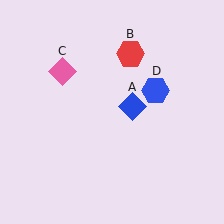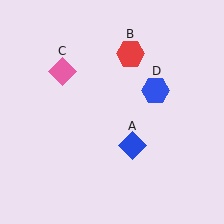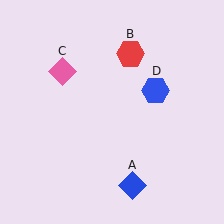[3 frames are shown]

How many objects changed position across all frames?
1 object changed position: blue diamond (object A).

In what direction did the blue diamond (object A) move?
The blue diamond (object A) moved down.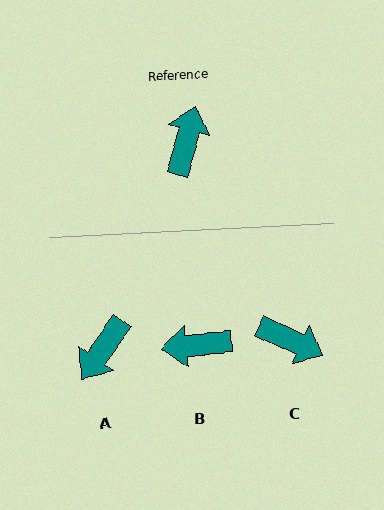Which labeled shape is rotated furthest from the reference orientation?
A, about 160 degrees away.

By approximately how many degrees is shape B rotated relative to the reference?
Approximately 111 degrees counter-clockwise.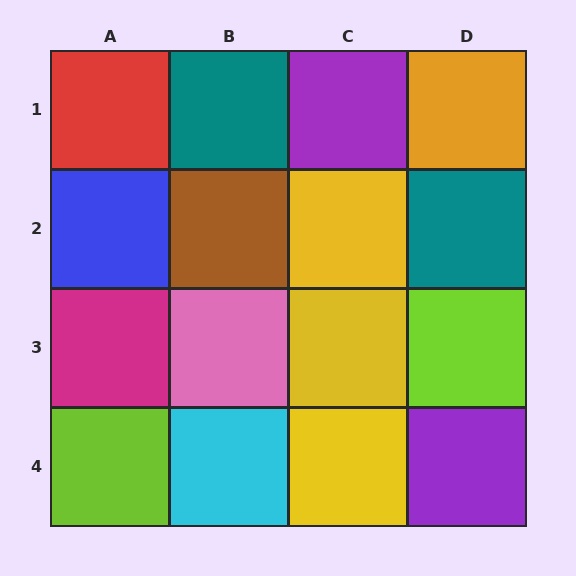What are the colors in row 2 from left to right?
Blue, brown, yellow, teal.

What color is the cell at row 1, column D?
Orange.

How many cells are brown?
1 cell is brown.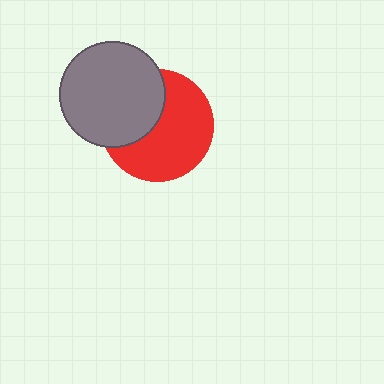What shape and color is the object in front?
The object in front is a gray circle.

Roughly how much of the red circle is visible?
About half of it is visible (roughly 63%).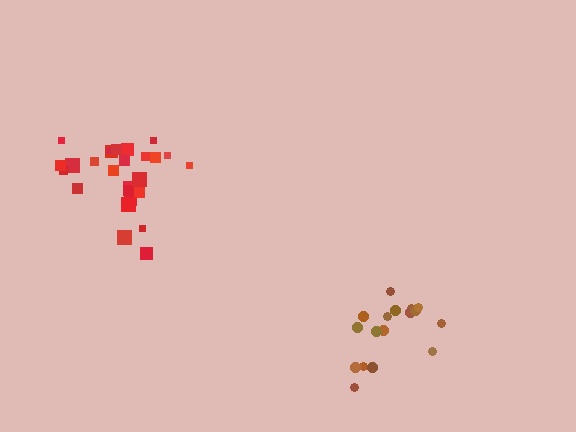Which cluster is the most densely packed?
Red.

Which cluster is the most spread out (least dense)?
Brown.